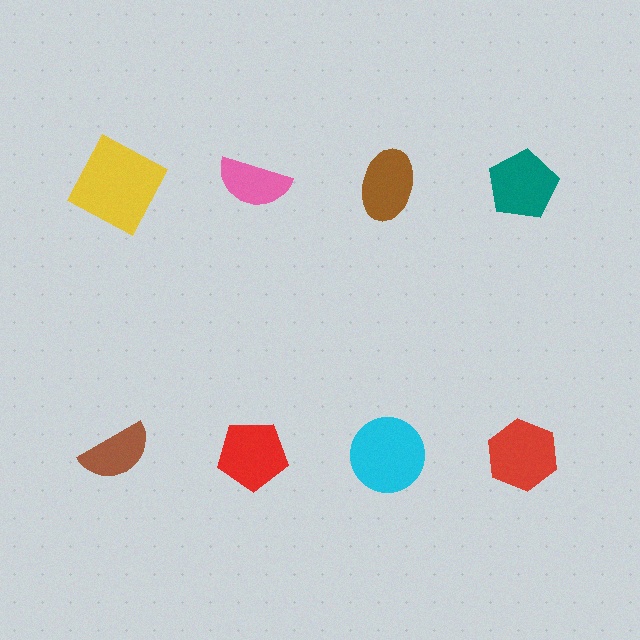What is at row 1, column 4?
A teal pentagon.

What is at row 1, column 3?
A brown ellipse.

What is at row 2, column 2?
A red pentagon.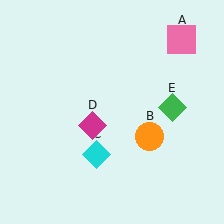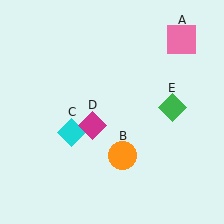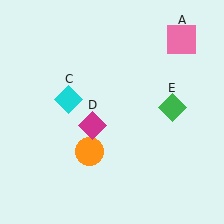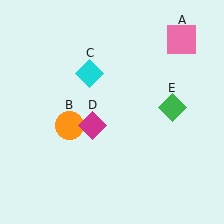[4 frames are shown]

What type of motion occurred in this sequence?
The orange circle (object B), cyan diamond (object C) rotated clockwise around the center of the scene.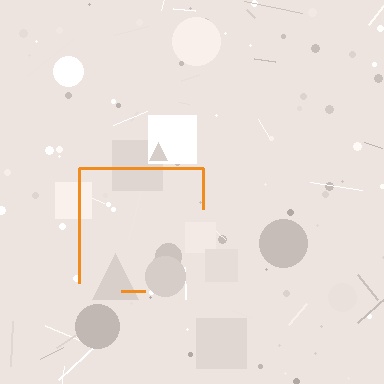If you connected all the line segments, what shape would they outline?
They would outline a square.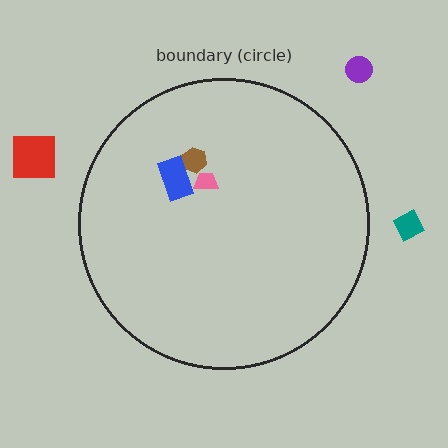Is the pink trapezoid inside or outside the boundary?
Inside.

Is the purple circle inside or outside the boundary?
Outside.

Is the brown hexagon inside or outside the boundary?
Inside.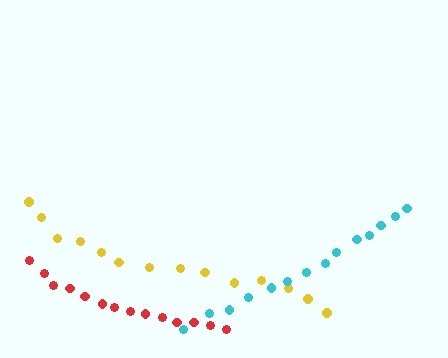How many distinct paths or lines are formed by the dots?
There are 3 distinct paths.